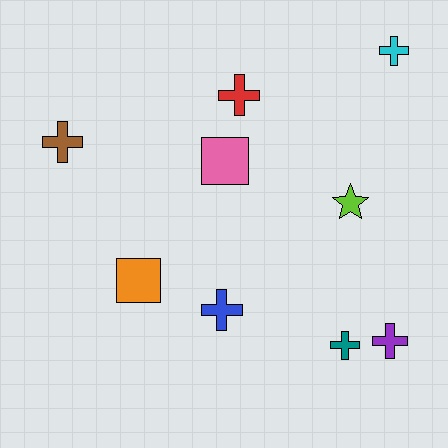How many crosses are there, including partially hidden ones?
There are 6 crosses.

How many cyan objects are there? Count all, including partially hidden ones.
There is 1 cyan object.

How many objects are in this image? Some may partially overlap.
There are 9 objects.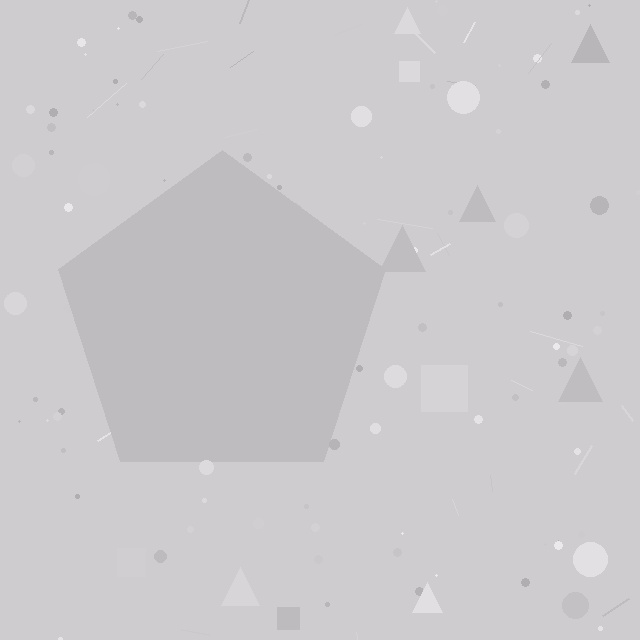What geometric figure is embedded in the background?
A pentagon is embedded in the background.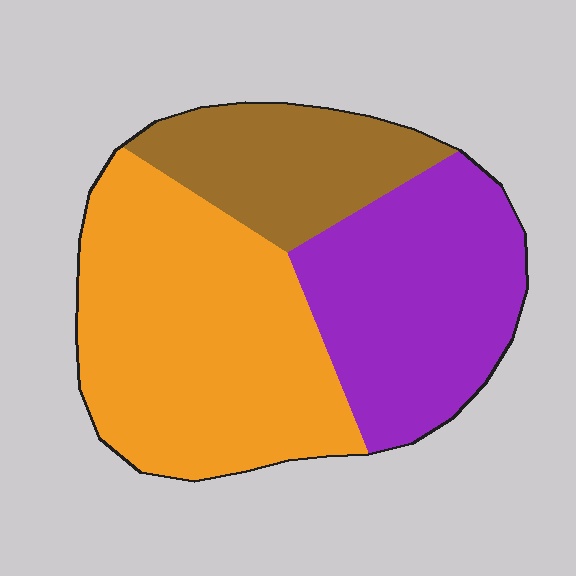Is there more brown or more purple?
Purple.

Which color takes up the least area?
Brown, at roughly 20%.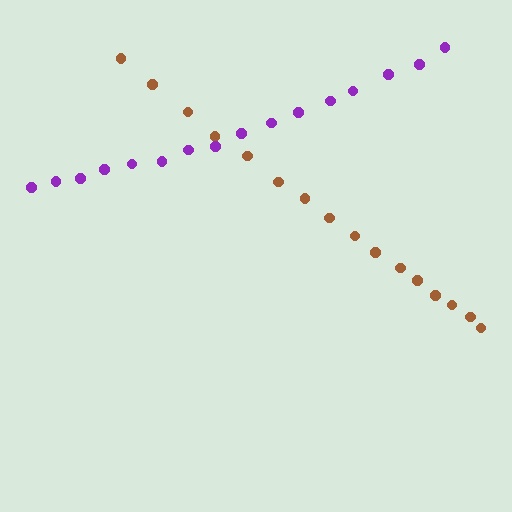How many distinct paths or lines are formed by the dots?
There are 2 distinct paths.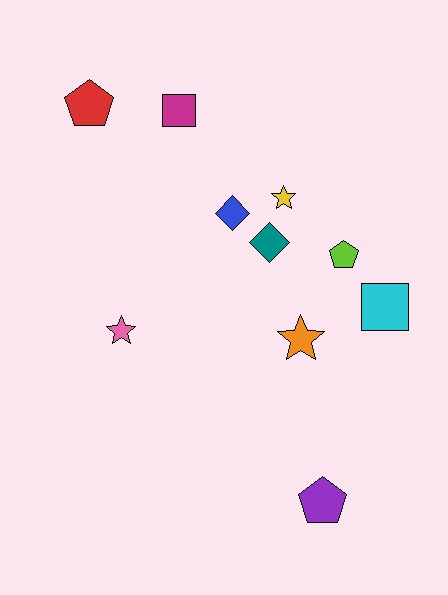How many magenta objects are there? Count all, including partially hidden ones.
There is 1 magenta object.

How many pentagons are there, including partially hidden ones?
There are 3 pentagons.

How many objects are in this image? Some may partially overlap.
There are 10 objects.